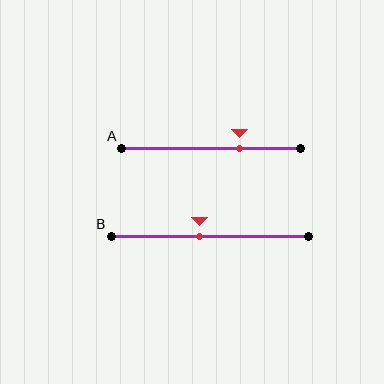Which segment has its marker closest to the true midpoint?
Segment B has its marker closest to the true midpoint.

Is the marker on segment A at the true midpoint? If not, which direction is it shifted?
No, the marker on segment A is shifted to the right by about 16% of the segment length.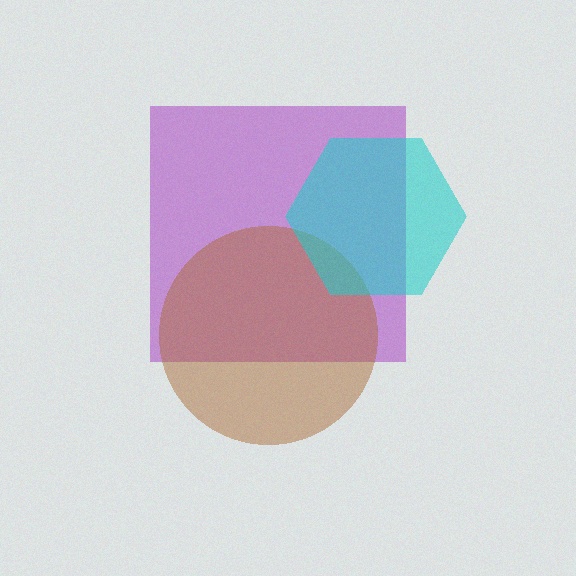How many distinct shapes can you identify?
There are 3 distinct shapes: a purple square, a brown circle, a cyan hexagon.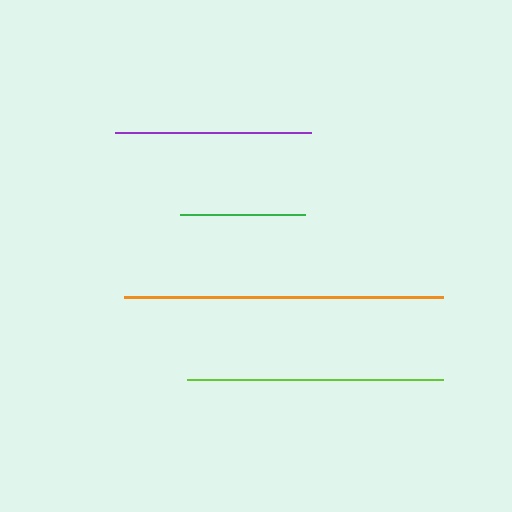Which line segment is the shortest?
The green line is the shortest at approximately 126 pixels.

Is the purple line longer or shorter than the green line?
The purple line is longer than the green line.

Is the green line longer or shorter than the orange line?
The orange line is longer than the green line.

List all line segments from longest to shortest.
From longest to shortest: orange, lime, purple, green.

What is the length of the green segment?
The green segment is approximately 126 pixels long.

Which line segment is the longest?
The orange line is the longest at approximately 319 pixels.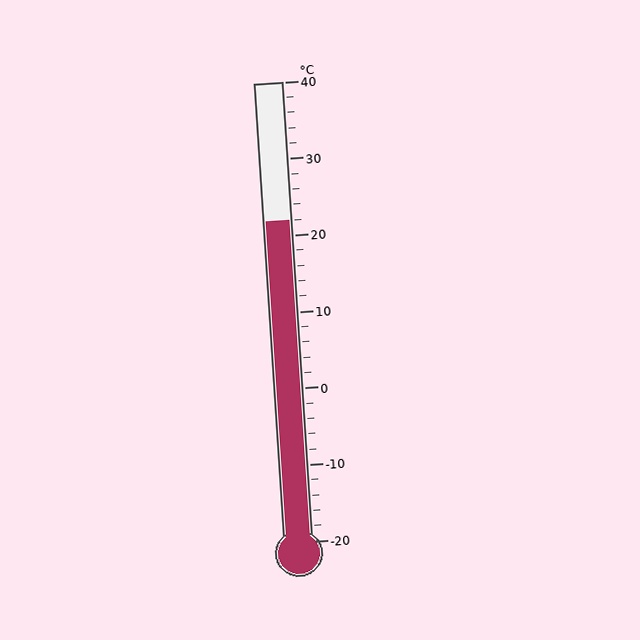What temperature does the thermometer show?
The thermometer shows approximately 22°C.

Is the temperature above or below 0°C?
The temperature is above 0°C.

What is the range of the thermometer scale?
The thermometer scale ranges from -20°C to 40°C.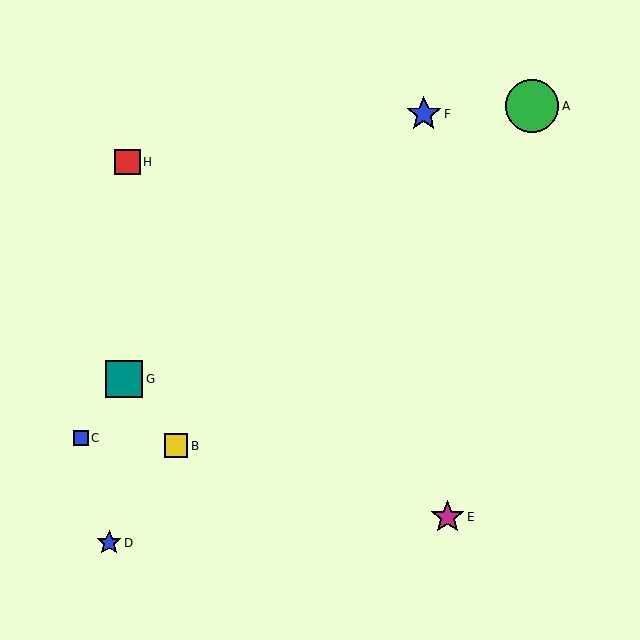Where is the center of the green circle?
The center of the green circle is at (532, 106).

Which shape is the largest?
The green circle (labeled A) is the largest.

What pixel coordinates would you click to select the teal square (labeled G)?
Click at (124, 379) to select the teal square G.